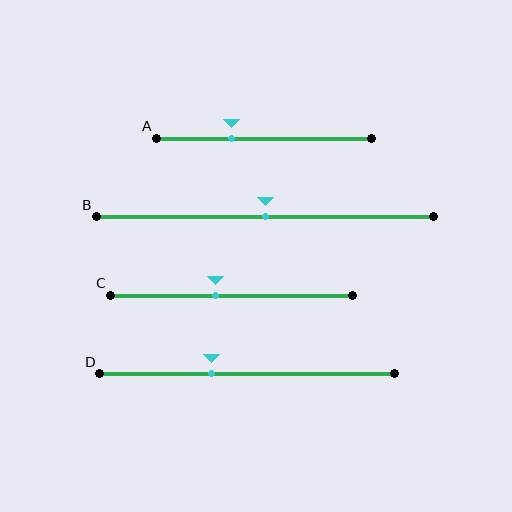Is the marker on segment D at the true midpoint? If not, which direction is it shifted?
No, the marker on segment D is shifted to the left by about 12% of the segment length.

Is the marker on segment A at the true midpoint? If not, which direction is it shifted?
No, the marker on segment A is shifted to the left by about 15% of the segment length.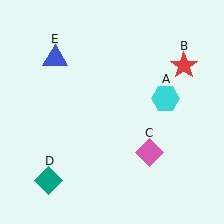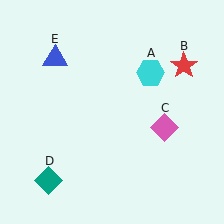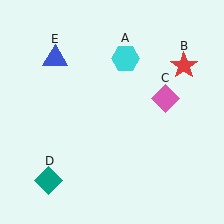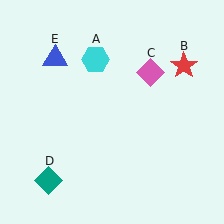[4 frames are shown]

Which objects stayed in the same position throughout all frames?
Red star (object B) and teal diamond (object D) and blue triangle (object E) remained stationary.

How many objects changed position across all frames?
2 objects changed position: cyan hexagon (object A), pink diamond (object C).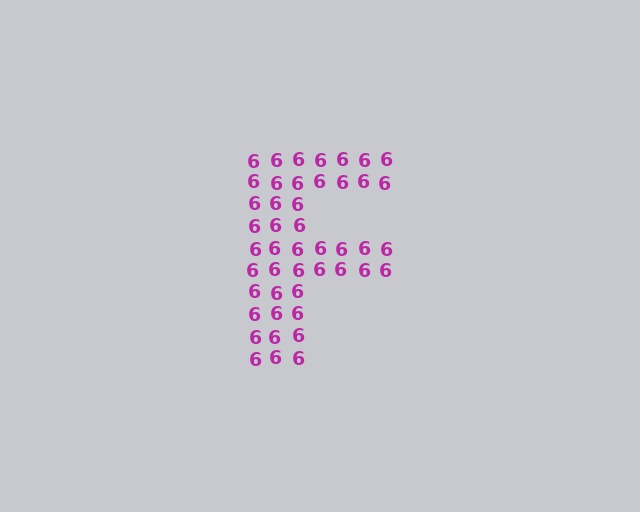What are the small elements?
The small elements are digit 6's.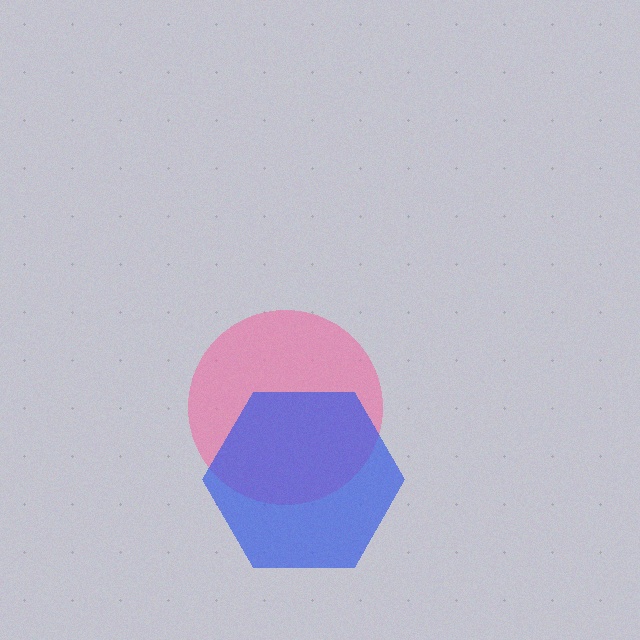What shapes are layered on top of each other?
The layered shapes are: a pink circle, a blue hexagon.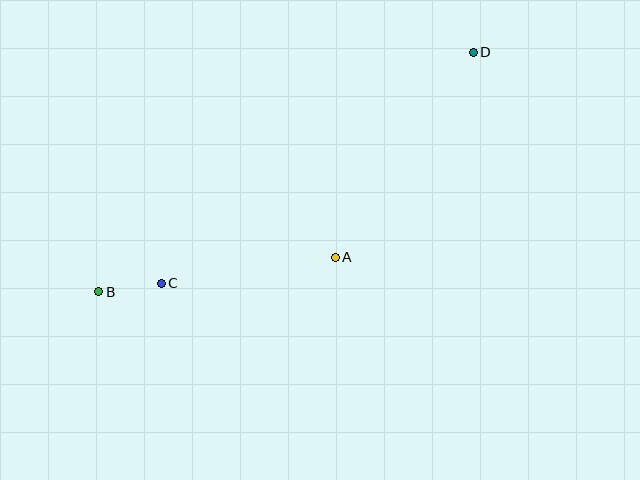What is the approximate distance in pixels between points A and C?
The distance between A and C is approximately 176 pixels.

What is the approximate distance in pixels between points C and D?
The distance between C and D is approximately 388 pixels.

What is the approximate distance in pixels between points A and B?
The distance between A and B is approximately 239 pixels.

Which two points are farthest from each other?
Points B and D are farthest from each other.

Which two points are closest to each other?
Points B and C are closest to each other.